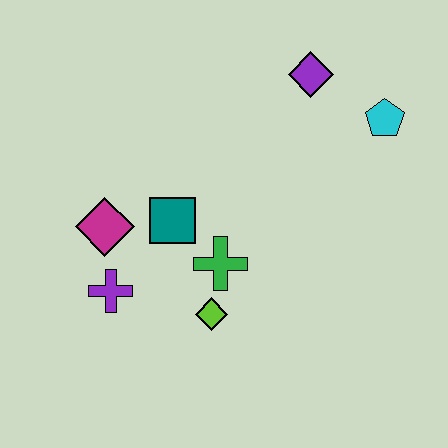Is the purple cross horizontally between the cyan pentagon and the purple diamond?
No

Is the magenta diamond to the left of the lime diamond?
Yes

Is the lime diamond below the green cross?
Yes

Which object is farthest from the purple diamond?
The purple cross is farthest from the purple diamond.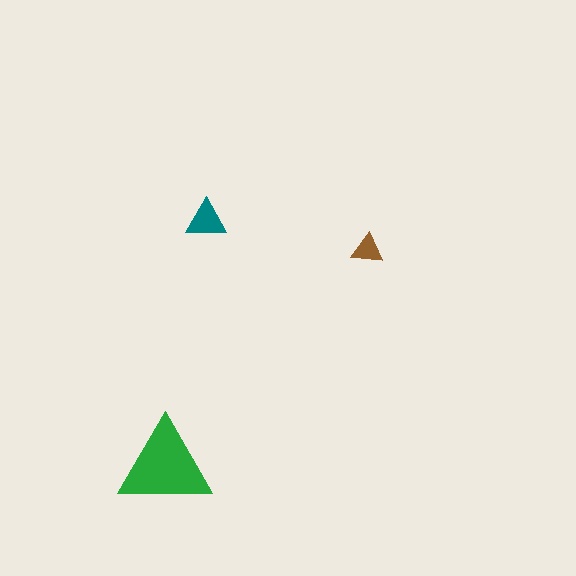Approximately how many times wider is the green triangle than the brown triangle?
About 3 times wider.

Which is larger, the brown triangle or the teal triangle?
The teal one.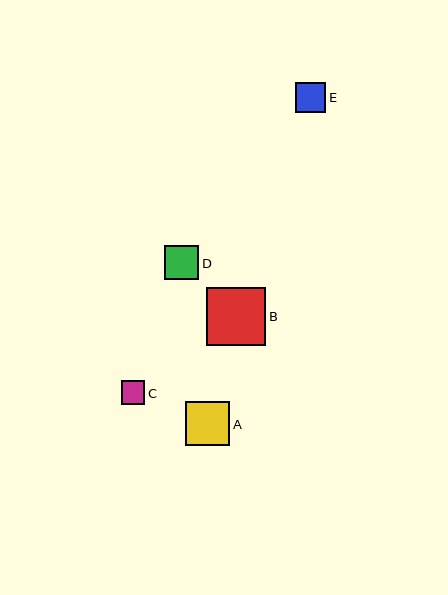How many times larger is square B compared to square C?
Square B is approximately 2.5 times the size of square C.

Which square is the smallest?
Square C is the smallest with a size of approximately 24 pixels.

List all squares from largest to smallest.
From largest to smallest: B, A, D, E, C.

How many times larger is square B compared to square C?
Square B is approximately 2.5 times the size of square C.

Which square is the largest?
Square B is the largest with a size of approximately 59 pixels.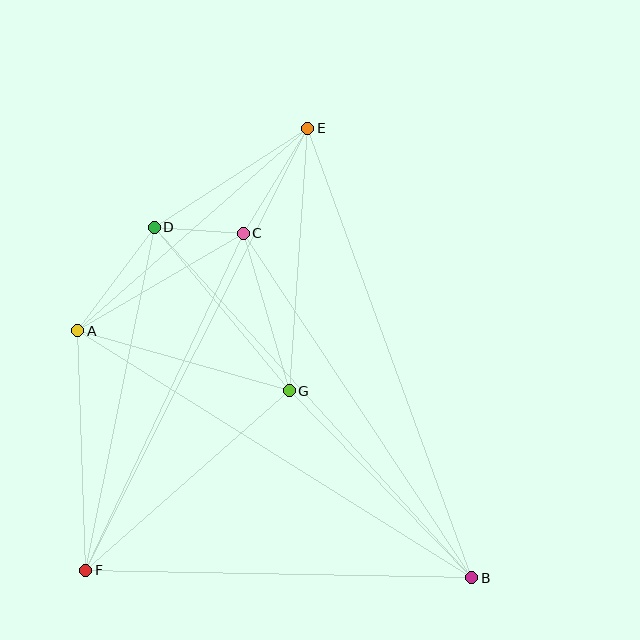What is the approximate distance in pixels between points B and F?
The distance between B and F is approximately 386 pixels.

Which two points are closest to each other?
Points C and D are closest to each other.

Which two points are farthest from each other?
Points E and F are farthest from each other.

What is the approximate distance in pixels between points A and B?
The distance between A and B is approximately 465 pixels.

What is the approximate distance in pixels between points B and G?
The distance between B and G is approximately 261 pixels.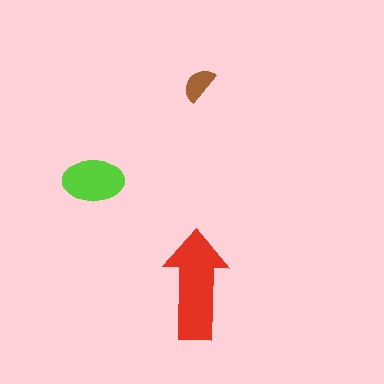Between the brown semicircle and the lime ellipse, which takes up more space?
The lime ellipse.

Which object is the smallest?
The brown semicircle.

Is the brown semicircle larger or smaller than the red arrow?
Smaller.